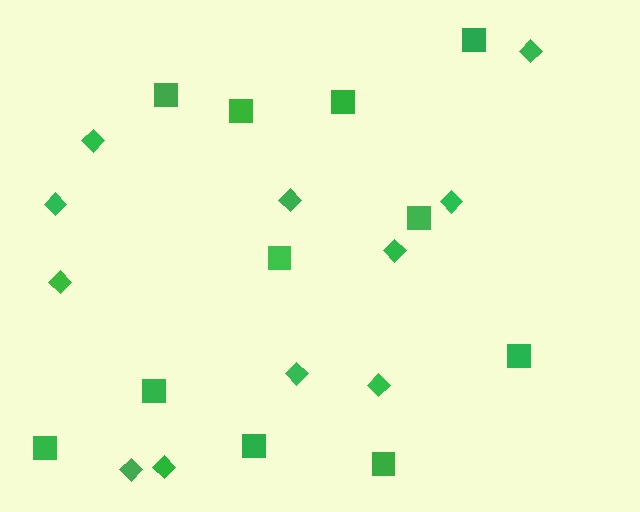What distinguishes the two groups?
There are 2 groups: one group of squares (11) and one group of diamonds (11).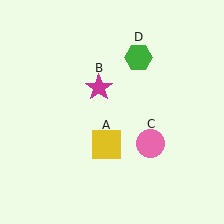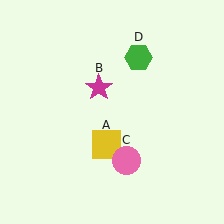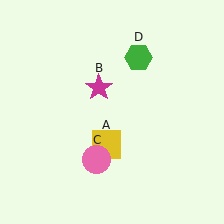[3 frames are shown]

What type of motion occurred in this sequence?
The pink circle (object C) rotated clockwise around the center of the scene.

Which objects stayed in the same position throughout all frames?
Yellow square (object A) and magenta star (object B) and green hexagon (object D) remained stationary.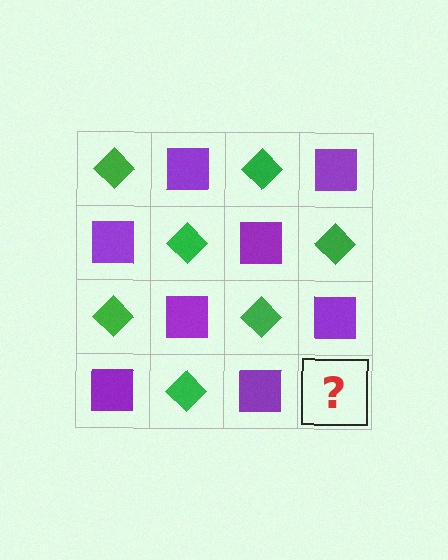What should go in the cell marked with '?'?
The missing cell should contain a green diamond.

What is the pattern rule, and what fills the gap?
The rule is that it alternates green diamond and purple square in a checkerboard pattern. The gap should be filled with a green diamond.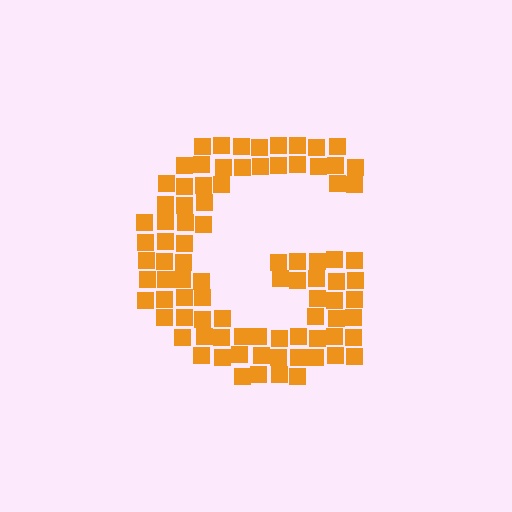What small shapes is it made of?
It is made of small squares.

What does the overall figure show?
The overall figure shows the letter G.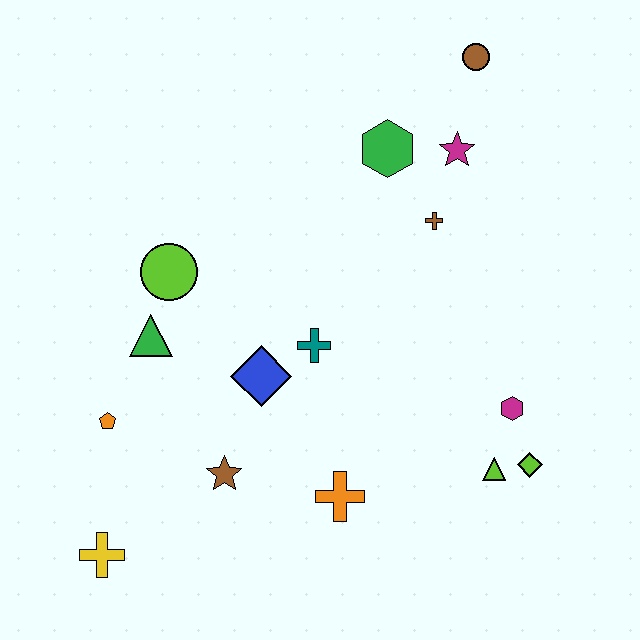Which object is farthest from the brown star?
The brown circle is farthest from the brown star.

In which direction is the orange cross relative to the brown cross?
The orange cross is below the brown cross.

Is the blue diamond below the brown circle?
Yes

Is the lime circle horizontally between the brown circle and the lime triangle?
No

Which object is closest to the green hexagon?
The magenta star is closest to the green hexagon.